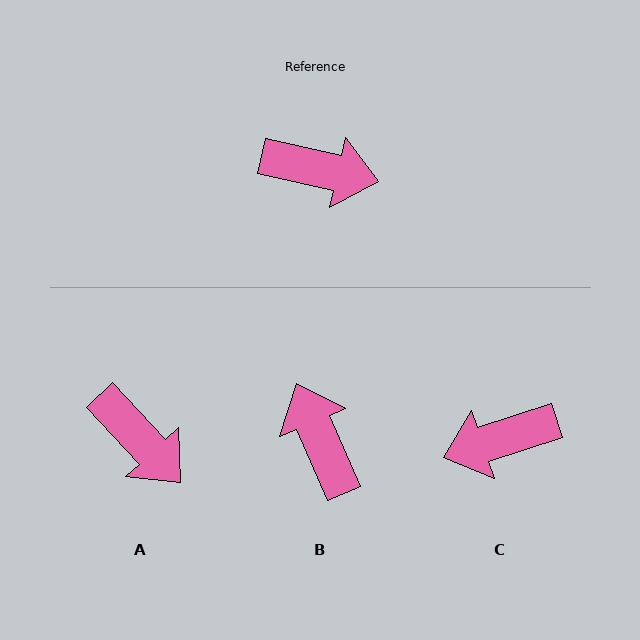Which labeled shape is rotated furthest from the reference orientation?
C, about 149 degrees away.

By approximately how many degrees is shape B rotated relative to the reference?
Approximately 126 degrees counter-clockwise.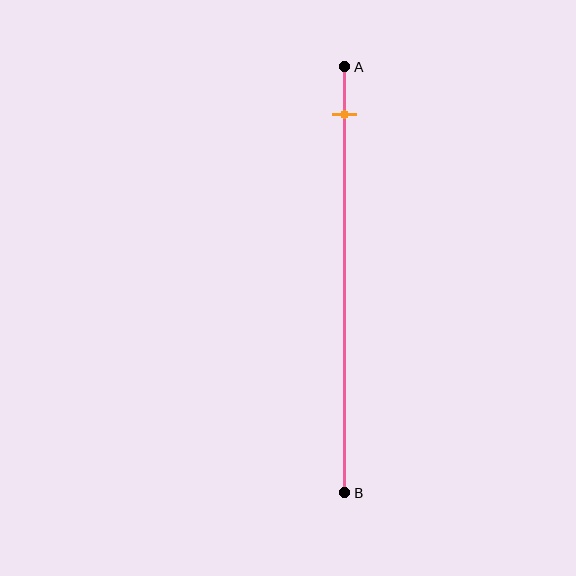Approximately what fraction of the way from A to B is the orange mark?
The orange mark is approximately 10% of the way from A to B.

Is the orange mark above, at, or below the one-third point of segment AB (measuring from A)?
The orange mark is above the one-third point of segment AB.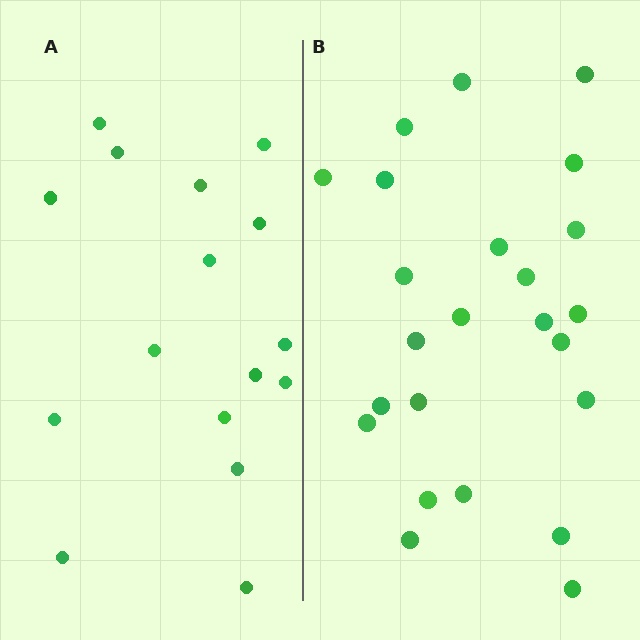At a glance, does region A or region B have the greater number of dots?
Region B (the right region) has more dots.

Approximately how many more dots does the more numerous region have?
Region B has roughly 8 or so more dots than region A.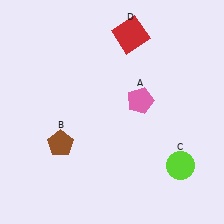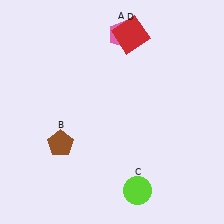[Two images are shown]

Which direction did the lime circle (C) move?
The lime circle (C) moved left.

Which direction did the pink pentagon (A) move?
The pink pentagon (A) moved up.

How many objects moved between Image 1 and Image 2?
2 objects moved between the two images.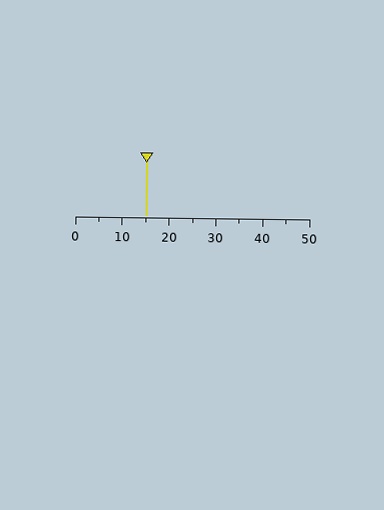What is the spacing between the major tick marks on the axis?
The major ticks are spaced 10 apart.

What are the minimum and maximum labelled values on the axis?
The axis runs from 0 to 50.